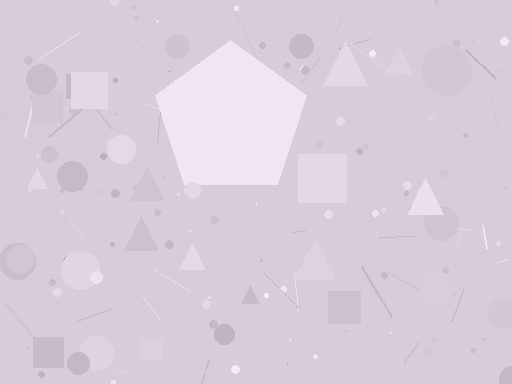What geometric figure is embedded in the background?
A pentagon is embedded in the background.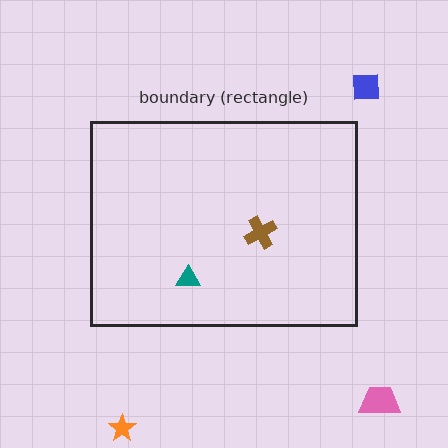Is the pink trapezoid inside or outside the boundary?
Outside.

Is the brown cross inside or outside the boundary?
Inside.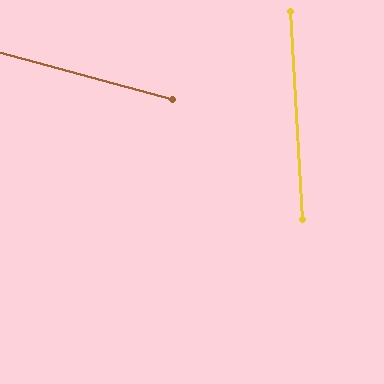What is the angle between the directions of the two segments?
Approximately 72 degrees.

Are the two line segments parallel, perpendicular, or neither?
Neither parallel nor perpendicular — they differ by about 72°.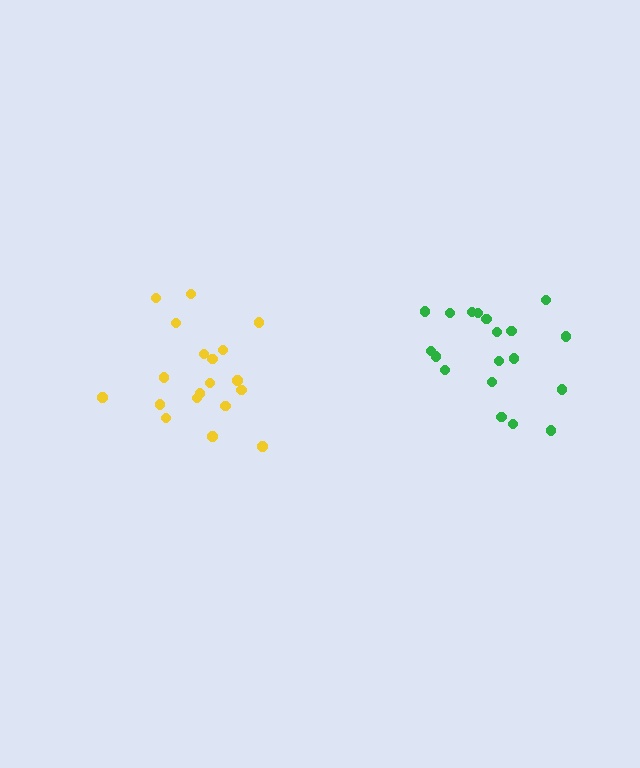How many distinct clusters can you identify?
There are 2 distinct clusters.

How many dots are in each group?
Group 1: 19 dots, Group 2: 19 dots (38 total).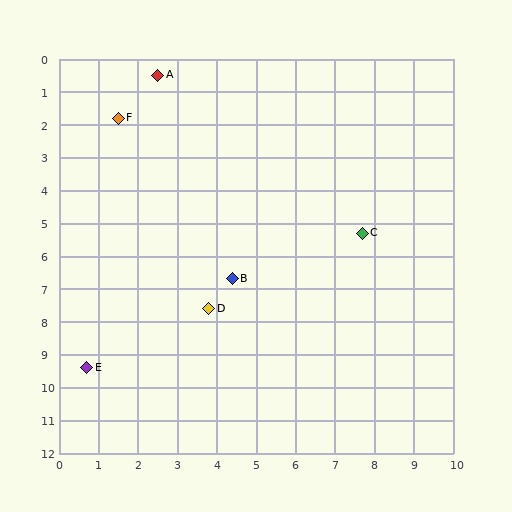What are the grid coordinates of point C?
Point C is at approximately (7.7, 5.3).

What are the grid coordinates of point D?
Point D is at approximately (3.8, 7.6).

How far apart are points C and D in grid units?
Points C and D are about 4.5 grid units apart.